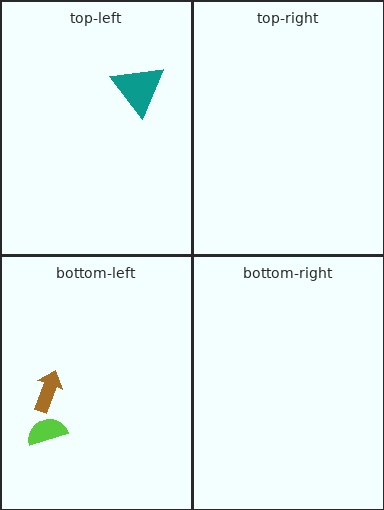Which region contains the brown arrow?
The bottom-left region.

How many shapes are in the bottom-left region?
2.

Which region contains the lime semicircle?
The bottom-left region.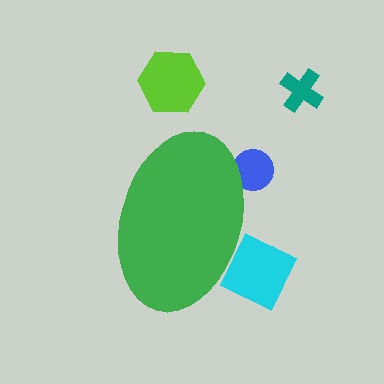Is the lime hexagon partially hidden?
No, the lime hexagon is fully visible.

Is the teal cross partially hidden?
No, the teal cross is fully visible.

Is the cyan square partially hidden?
Yes, the cyan square is partially hidden behind the green ellipse.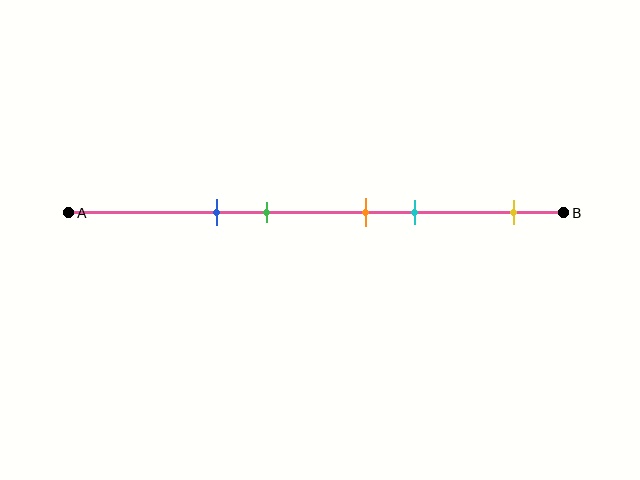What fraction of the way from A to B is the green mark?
The green mark is approximately 40% (0.4) of the way from A to B.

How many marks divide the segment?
There are 5 marks dividing the segment.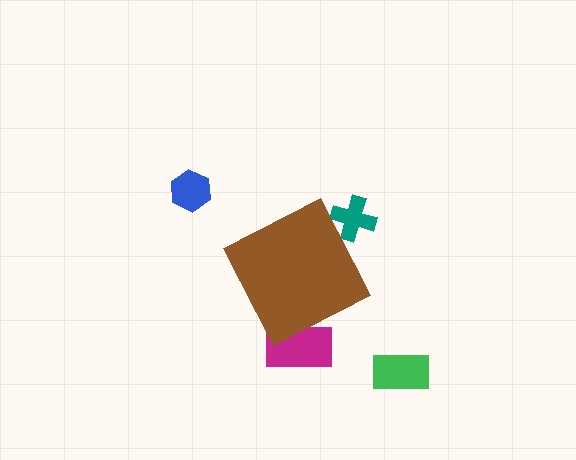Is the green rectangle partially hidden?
No, the green rectangle is fully visible.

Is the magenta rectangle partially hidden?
Yes, the magenta rectangle is partially hidden behind the brown diamond.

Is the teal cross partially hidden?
Yes, the teal cross is partially hidden behind the brown diamond.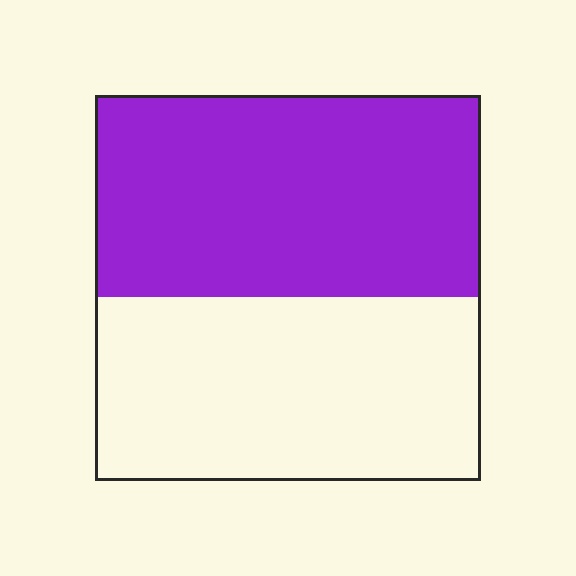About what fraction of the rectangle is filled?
About one half (1/2).